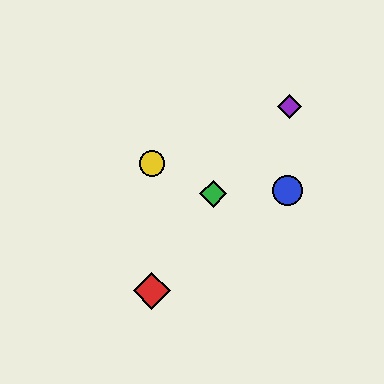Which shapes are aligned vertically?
The red diamond, the yellow circle are aligned vertically.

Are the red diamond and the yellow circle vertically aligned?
Yes, both are at x≈152.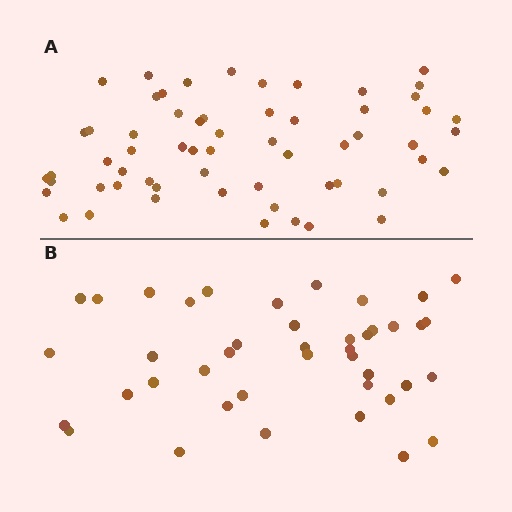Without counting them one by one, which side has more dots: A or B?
Region A (the top region) has more dots.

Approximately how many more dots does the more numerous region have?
Region A has approximately 20 more dots than region B.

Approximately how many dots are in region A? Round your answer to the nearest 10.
About 60 dots.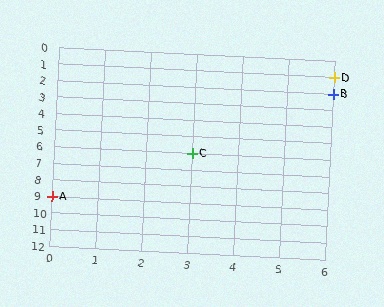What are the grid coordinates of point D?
Point D is at grid coordinates (6, 1).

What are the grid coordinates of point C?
Point C is at grid coordinates (3, 6).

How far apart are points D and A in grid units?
Points D and A are 6 columns and 8 rows apart (about 10.0 grid units diagonally).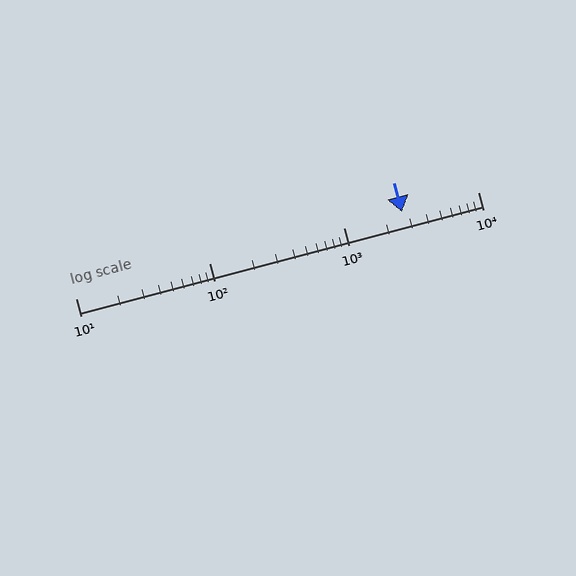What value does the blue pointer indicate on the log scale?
The pointer indicates approximately 2700.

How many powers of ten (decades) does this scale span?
The scale spans 3 decades, from 10 to 10000.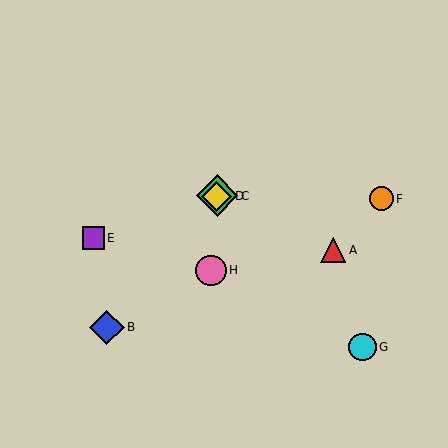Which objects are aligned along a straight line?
Objects B, C, D are aligned along a straight line.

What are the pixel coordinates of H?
Object H is at (211, 270).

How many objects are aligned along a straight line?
3 objects (B, C, D) are aligned along a straight line.